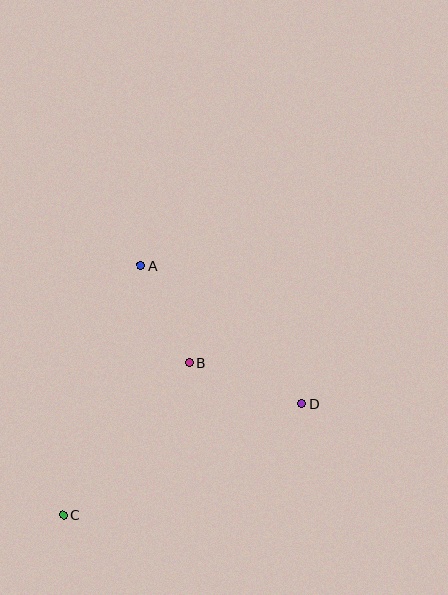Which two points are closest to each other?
Points A and B are closest to each other.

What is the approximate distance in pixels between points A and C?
The distance between A and C is approximately 261 pixels.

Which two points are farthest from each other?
Points C and D are farthest from each other.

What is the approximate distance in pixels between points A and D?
The distance between A and D is approximately 212 pixels.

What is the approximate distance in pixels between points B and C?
The distance between B and C is approximately 198 pixels.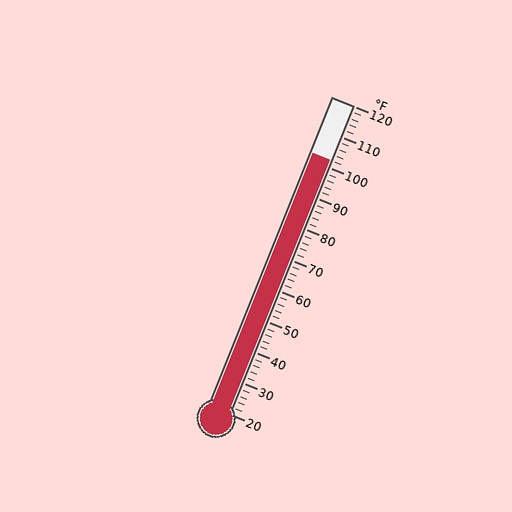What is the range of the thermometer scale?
The thermometer scale ranges from 20°F to 120°F.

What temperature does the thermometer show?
The thermometer shows approximately 102°F.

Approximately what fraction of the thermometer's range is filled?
The thermometer is filled to approximately 80% of its range.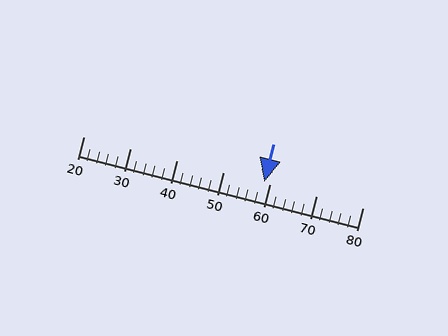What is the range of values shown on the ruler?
The ruler shows values from 20 to 80.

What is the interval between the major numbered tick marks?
The major tick marks are spaced 10 units apart.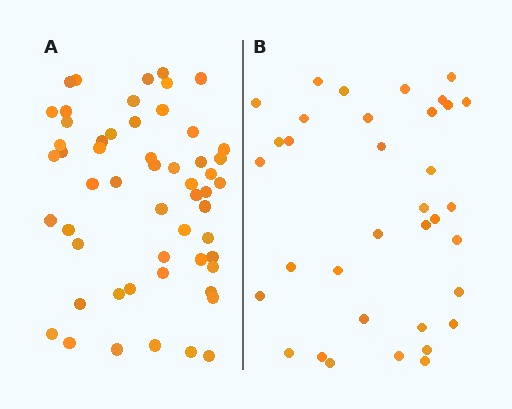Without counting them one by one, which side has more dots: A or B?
Region A (the left region) has more dots.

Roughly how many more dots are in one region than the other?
Region A has approximately 20 more dots than region B.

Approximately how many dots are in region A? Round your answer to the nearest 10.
About 60 dots. (The exact count is 55, which rounds to 60.)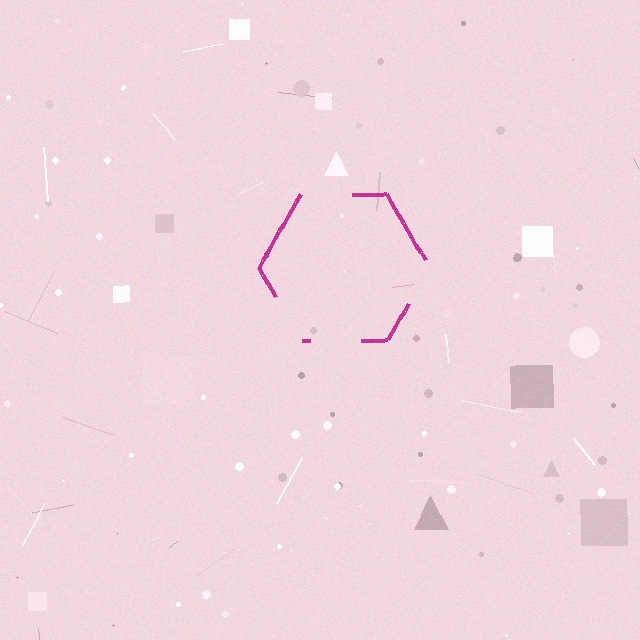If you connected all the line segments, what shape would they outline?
They would outline a hexagon.